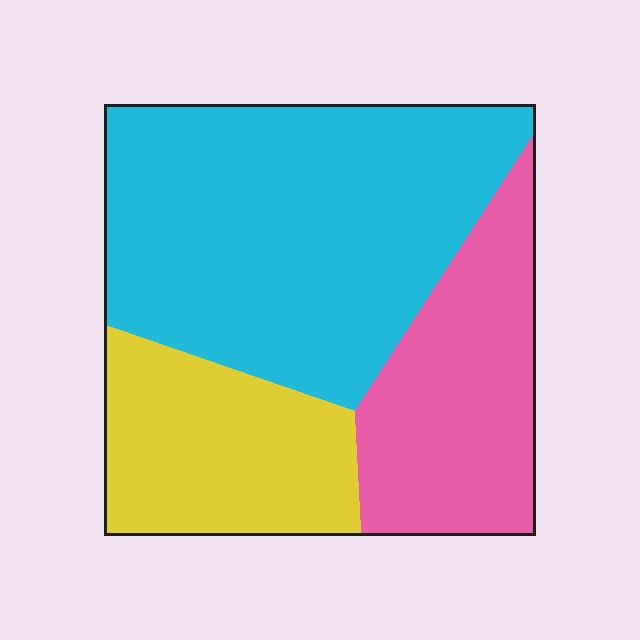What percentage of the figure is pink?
Pink takes up about one quarter (1/4) of the figure.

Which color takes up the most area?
Cyan, at roughly 50%.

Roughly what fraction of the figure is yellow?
Yellow covers around 25% of the figure.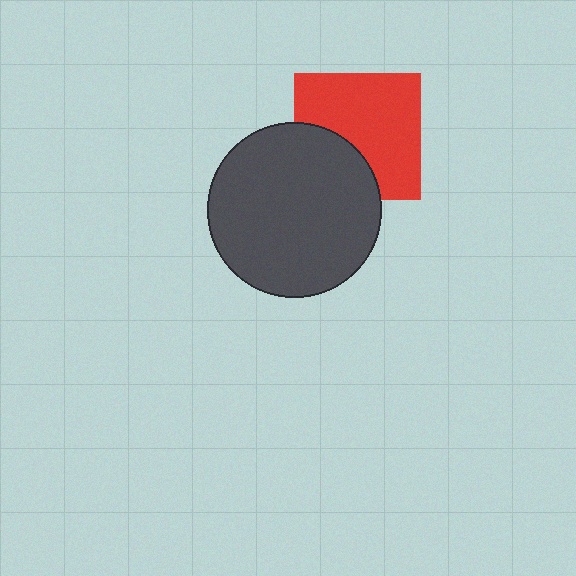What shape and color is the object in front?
The object in front is a dark gray circle.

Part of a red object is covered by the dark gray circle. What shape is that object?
It is a square.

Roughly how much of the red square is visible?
Most of it is visible (roughly 68%).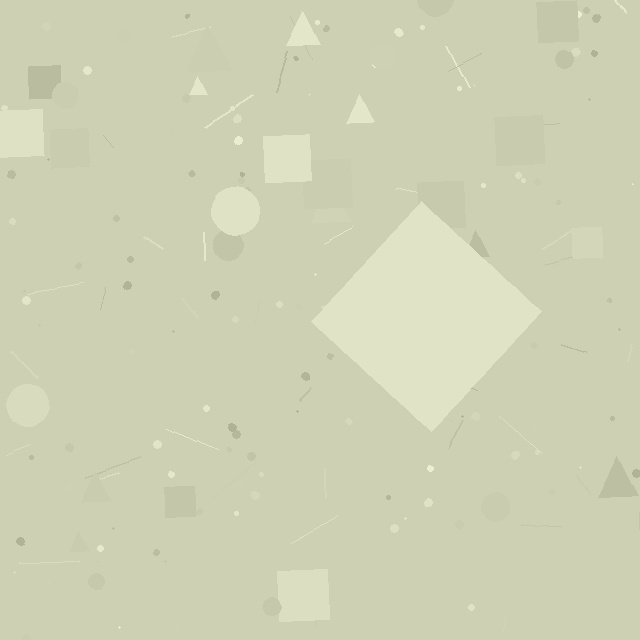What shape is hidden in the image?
A diamond is hidden in the image.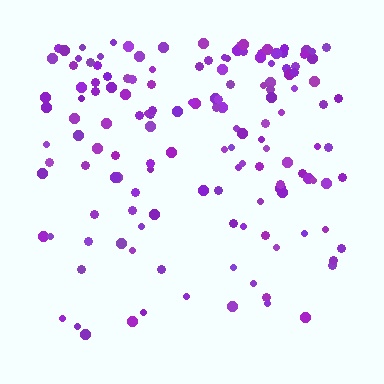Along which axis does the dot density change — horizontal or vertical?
Vertical.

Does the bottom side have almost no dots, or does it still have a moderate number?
Still a moderate number, just noticeably fewer than the top.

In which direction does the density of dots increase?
From bottom to top, with the top side densest.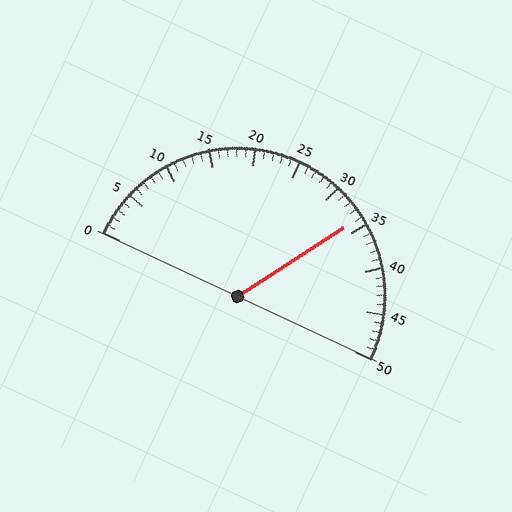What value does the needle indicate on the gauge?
The needle indicates approximately 34.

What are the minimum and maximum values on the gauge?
The gauge ranges from 0 to 50.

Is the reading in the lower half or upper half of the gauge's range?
The reading is in the upper half of the range (0 to 50).